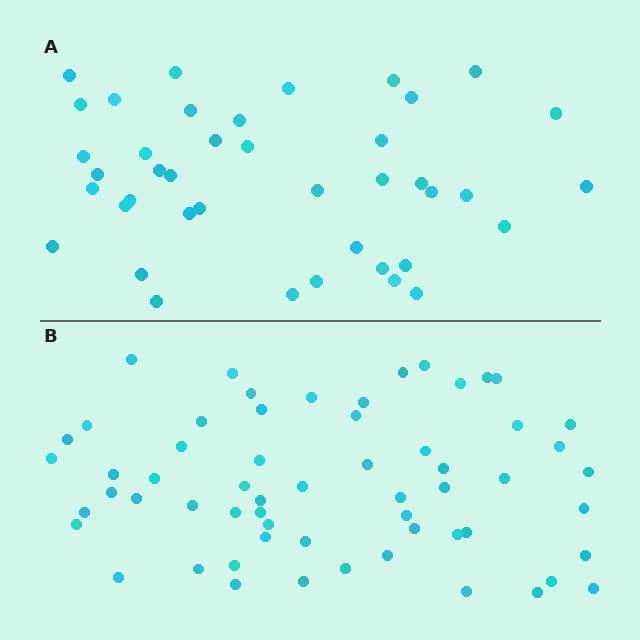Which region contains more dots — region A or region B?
Region B (the bottom region) has more dots.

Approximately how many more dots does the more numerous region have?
Region B has approximately 20 more dots than region A.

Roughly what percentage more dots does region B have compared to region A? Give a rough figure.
About 45% more.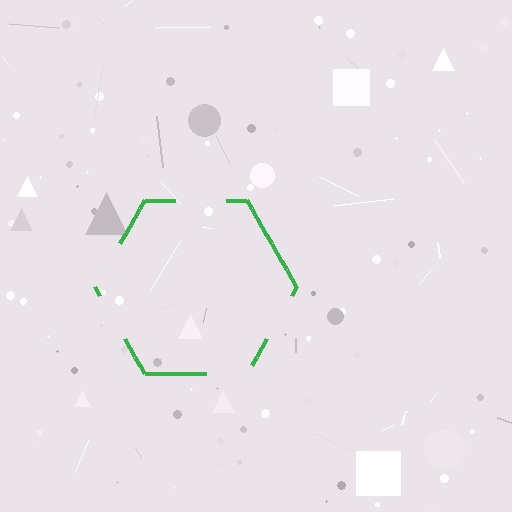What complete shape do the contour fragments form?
The contour fragments form a hexagon.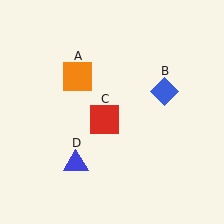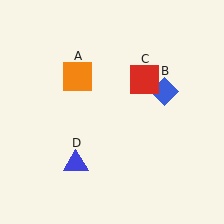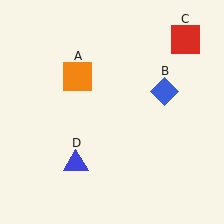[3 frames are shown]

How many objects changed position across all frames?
1 object changed position: red square (object C).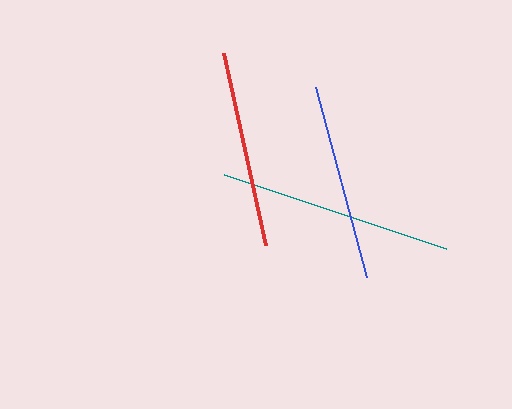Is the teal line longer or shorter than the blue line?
The teal line is longer than the blue line.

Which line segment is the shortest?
The red line is the shortest at approximately 197 pixels.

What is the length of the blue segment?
The blue segment is approximately 197 pixels long.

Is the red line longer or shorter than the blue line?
The blue line is longer than the red line.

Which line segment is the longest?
The teal line is the longest at approximately 234 pixels.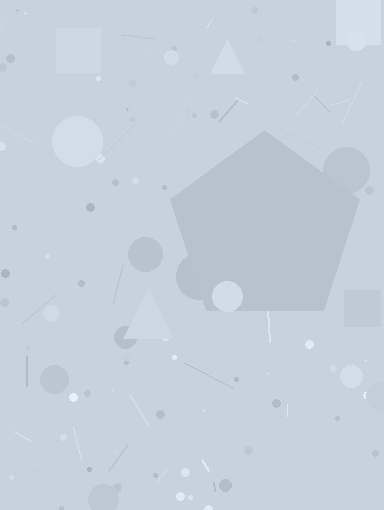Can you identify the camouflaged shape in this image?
The camouflaged shape is a pentagon.